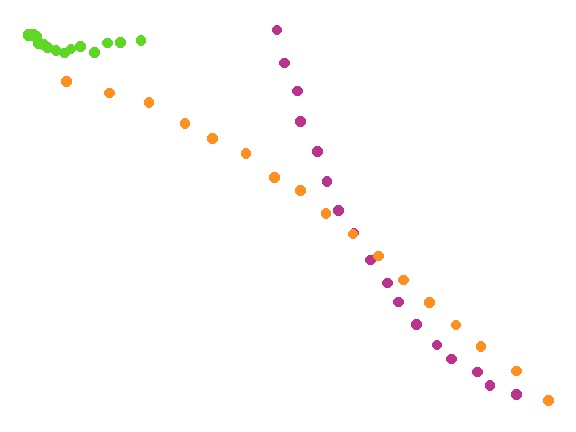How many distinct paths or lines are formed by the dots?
There are 3 distinct paths.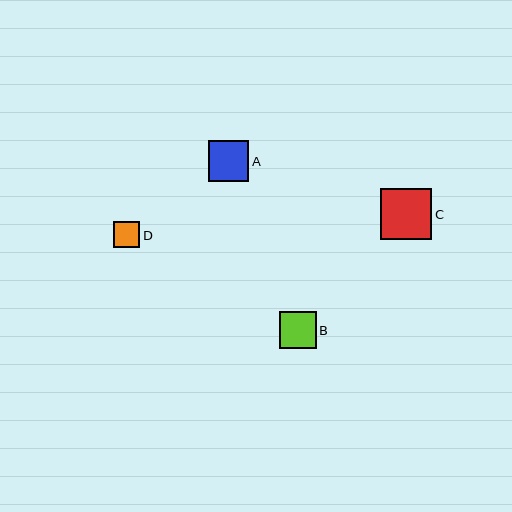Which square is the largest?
Square C is the largest with a size of approximately 51 pixels.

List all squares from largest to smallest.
From largest to smallest: C, A, B, D.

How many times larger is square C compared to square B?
Square C is approximately 1.4 times the size of square B.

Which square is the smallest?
Square D is the smallest with a size of approximately 26 pixels.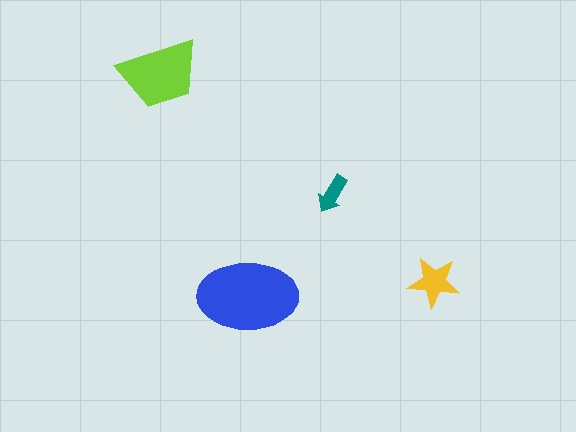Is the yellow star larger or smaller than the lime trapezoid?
Smaller.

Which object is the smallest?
The teal arrow.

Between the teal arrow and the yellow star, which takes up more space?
The yellow star.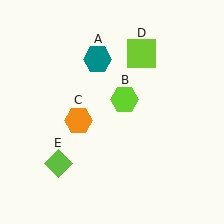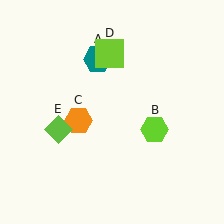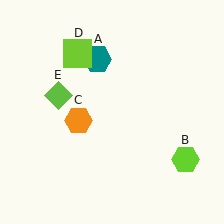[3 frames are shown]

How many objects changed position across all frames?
3 objects changed position: lime hexagon (object B), lime square (object D), lime diamond (object E).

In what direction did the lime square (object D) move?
The lime square (object D) moved left.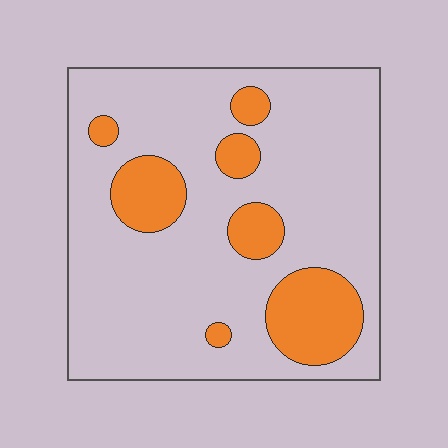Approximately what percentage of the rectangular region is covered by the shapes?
Approximately 20%.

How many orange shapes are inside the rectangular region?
7.